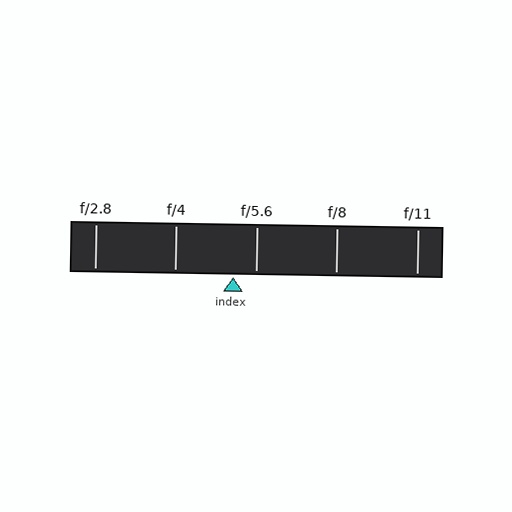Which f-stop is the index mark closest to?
The index mark is closest to f/5.6.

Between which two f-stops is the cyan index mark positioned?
The index mark is between f/4 and f/5.6.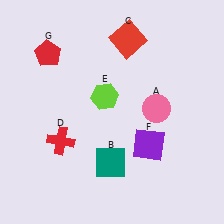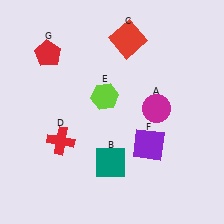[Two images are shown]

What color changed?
The circle (A) changed from pink in Image 1 to magenta in Image 2.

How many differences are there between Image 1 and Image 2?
There is 1 difference between the two images.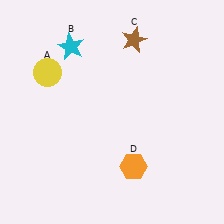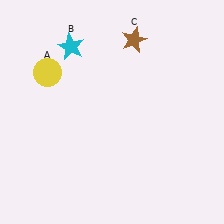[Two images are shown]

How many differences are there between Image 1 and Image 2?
There is 1 difference between the two images.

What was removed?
The orange hexagon (D) was removed in Image 2.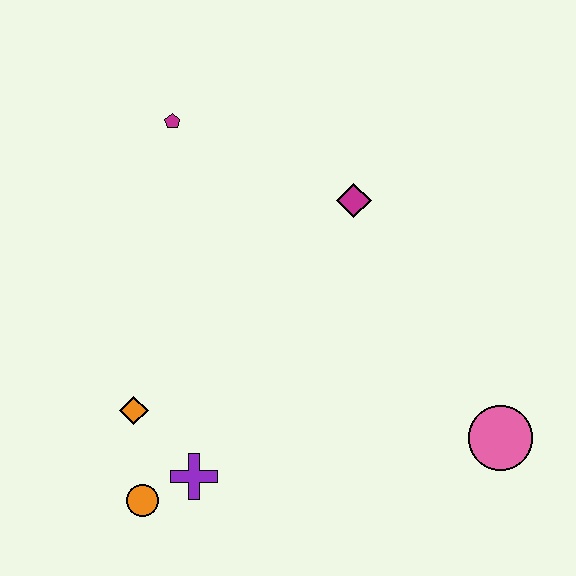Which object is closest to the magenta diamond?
The magenta pentagon is closest to the magenta diamond.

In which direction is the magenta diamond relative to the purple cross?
The magenta diamond is above the purple cross.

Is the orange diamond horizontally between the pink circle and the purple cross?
No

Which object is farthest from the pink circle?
The magenta pentagon is farthest from the pink circle.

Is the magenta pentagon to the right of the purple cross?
No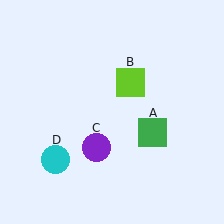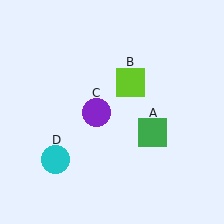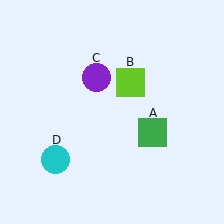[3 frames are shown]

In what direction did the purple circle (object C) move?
The purple circle (object C) moved up.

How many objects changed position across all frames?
1 object changed position: purple circle (object C).